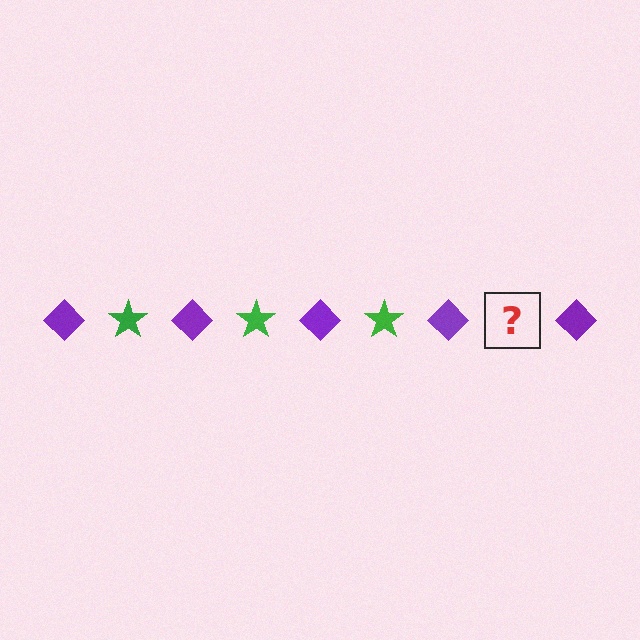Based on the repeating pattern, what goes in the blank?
The blank should be a green star.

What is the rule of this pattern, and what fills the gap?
The rule is that the pattern alternates between purple diamond and green star. The gap should be filled with a green star.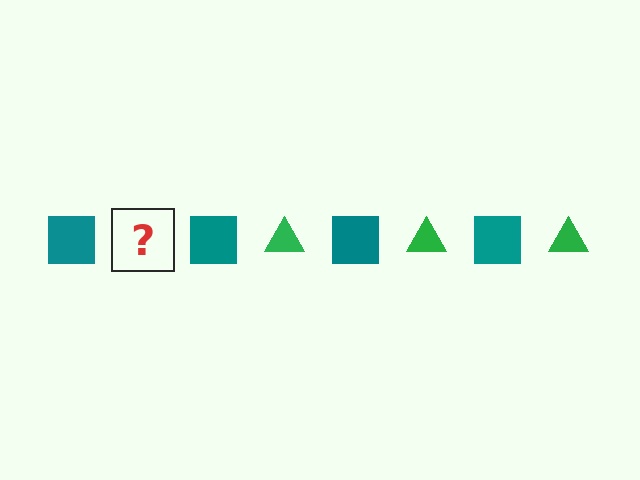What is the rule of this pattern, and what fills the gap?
The rule is that the pattern alternates between teal square and green triangle. The gap should be filled with a green triangle.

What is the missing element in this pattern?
The missing element is a green triangle.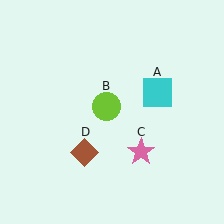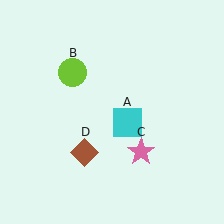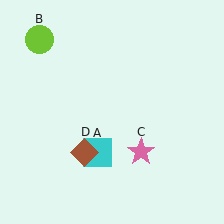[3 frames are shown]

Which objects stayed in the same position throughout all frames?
Pink star (object C) and brown diamond (object D) remained stationary.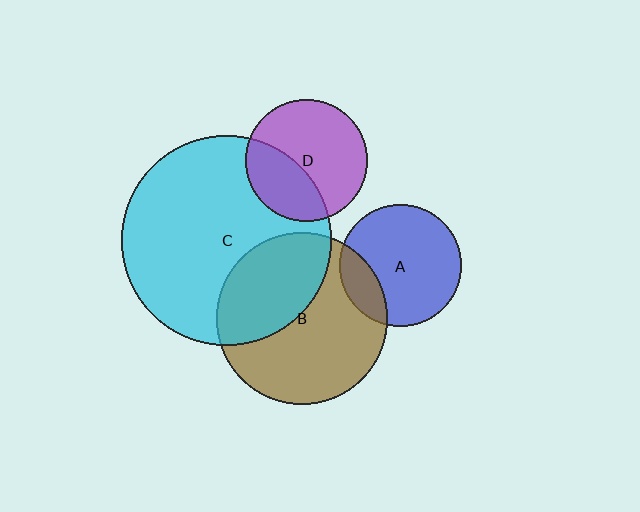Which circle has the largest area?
Circle C (cyan).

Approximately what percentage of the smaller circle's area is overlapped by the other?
Approximately 40%.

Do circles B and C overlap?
Yes.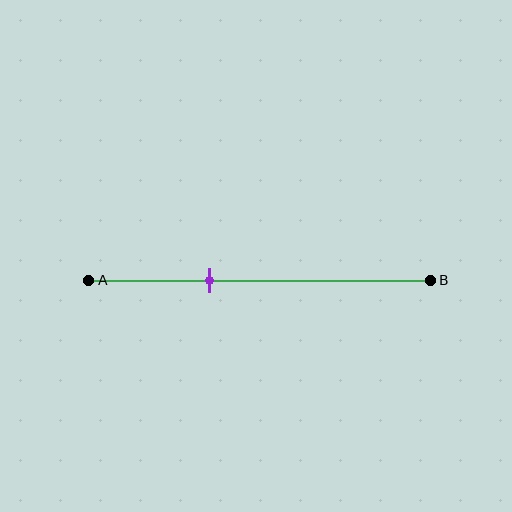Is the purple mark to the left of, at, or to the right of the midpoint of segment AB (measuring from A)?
The purple mark is to the left of the midpoint of segment AB.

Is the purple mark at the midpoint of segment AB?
No, the mark is at about 35% from A, not at the 50% midpoint.